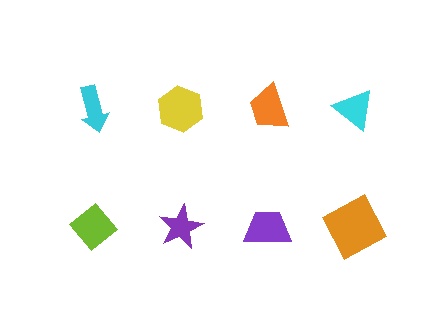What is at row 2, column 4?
An orange square.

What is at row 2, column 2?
A purple star.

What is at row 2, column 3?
A purple trapezoid.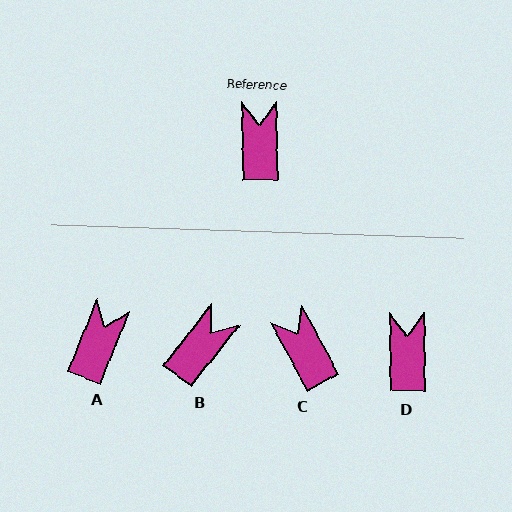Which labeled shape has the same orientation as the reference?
D.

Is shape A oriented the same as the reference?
No, it is off by about 23 degrees.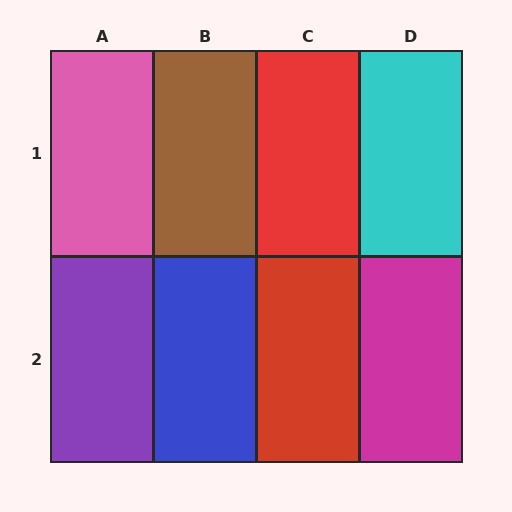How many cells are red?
2 cells are red.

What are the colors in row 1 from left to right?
Pink, brown, red, cyan.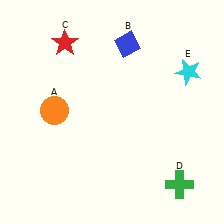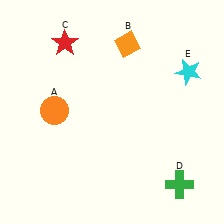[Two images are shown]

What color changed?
The diamond (B) changed from blue in Image 1 to orange in Image 2.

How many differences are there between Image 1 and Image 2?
There is 1 difference between the two images.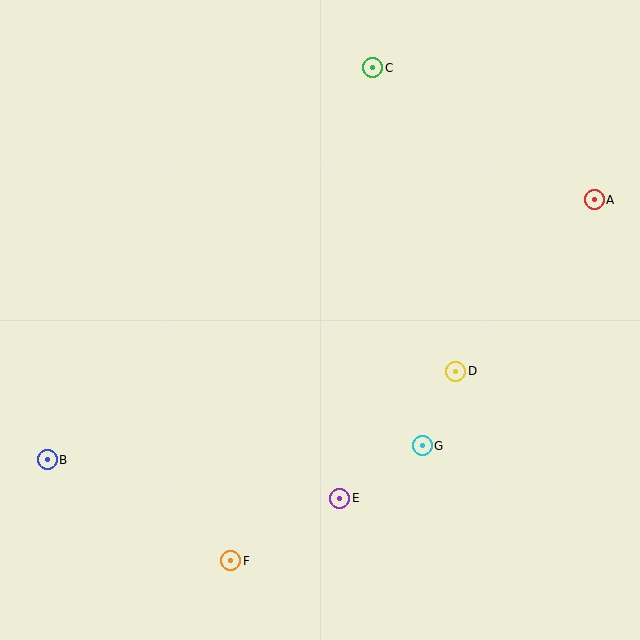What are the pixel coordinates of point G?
Point G is at (422, 446).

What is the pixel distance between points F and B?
The distance between F and B is 210 pixels.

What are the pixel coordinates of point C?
Point C is at (373, 68).